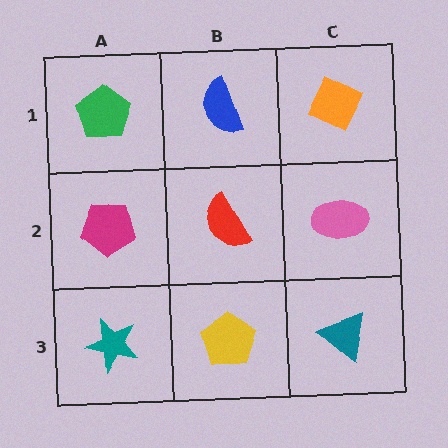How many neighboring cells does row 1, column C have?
2.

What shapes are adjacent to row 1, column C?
A pink ellipse (row 2, column C), a blue semicircle (row 1, column B).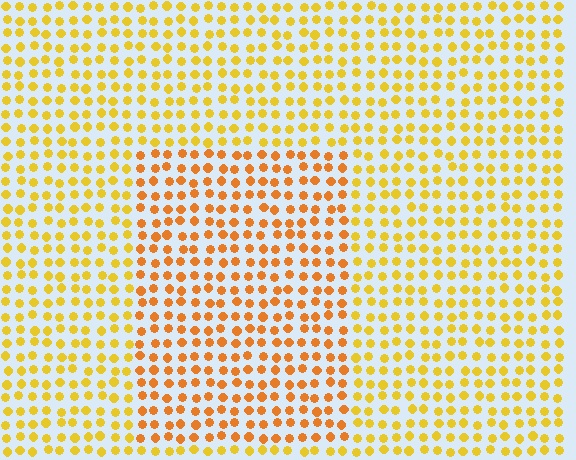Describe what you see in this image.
The image is filled with small yellow elements in a uniform arrangement. A rectangle-shaped region is visible where the elements are tinted to a slightly different hue, forming a subtle color boundary.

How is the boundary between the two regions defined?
The boundary is defined purely by a slight shift in hue (about 24 degrees). Spacing, size, and orientation are identical on both sides.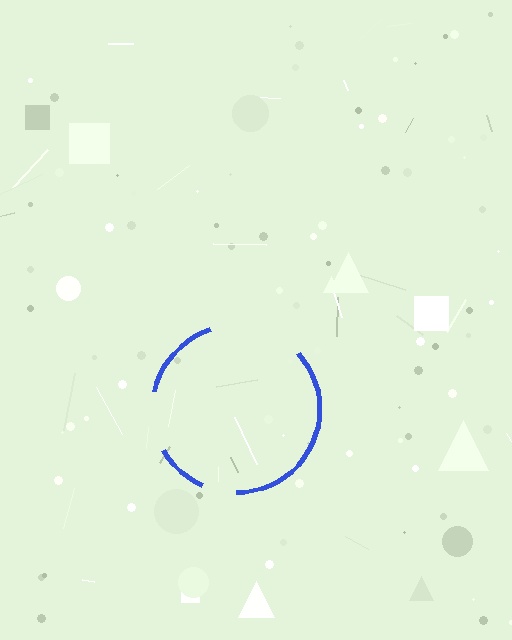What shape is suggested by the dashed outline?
The dashed outline suggests a circle.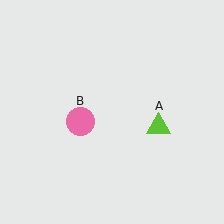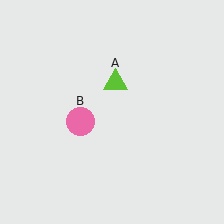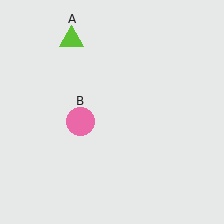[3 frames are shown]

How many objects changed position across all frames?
1 object changed position: lime triangle (object A).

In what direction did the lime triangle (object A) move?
The lime triangle (object A) moved up and to the left.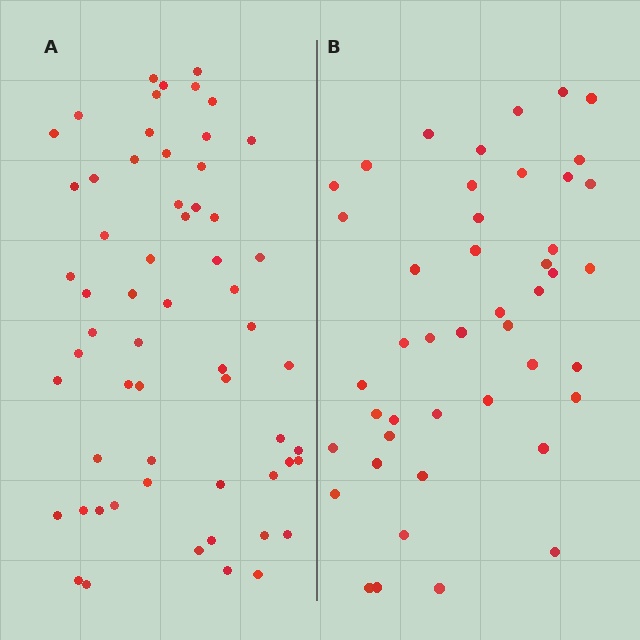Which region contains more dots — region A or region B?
Region A (the left region) has more dots.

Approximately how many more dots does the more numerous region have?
Region A has approximately 15 more dots than region B.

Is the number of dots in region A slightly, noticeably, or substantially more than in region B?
Region A has noticeably more, but not dramatically so. The ratio is roughly 1.3 to 1.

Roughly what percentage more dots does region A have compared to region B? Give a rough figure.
About 35% more.